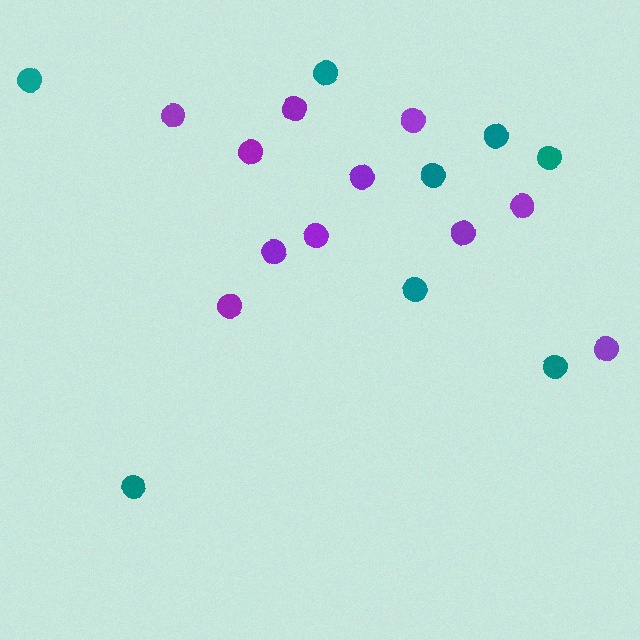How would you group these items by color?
There are 2 groups: one group of purple circles (11) and one group of teal circles (8).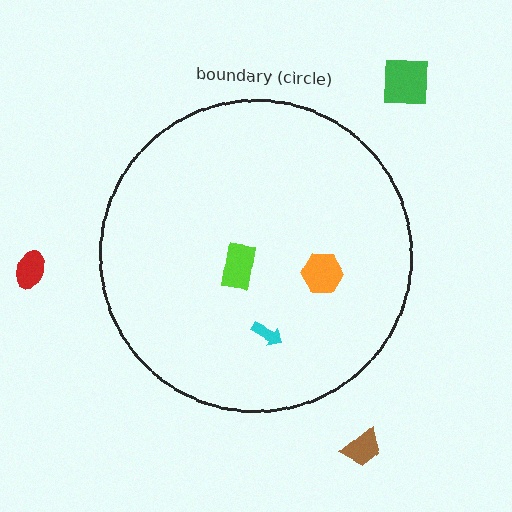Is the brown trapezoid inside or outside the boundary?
Outside.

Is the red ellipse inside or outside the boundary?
Outside.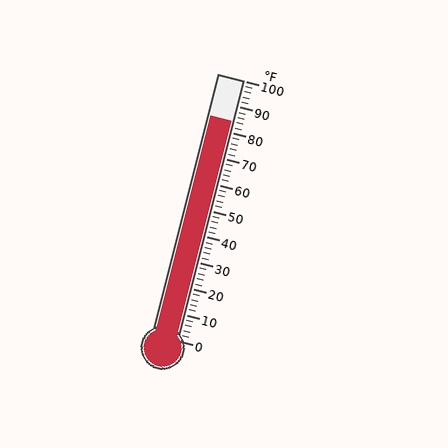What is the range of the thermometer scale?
The thermometer scale ranges from 0°F to 100°F.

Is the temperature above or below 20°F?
The temperature is above 20°F.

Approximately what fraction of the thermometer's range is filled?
The thermometer is filled to approximately 85% of its range.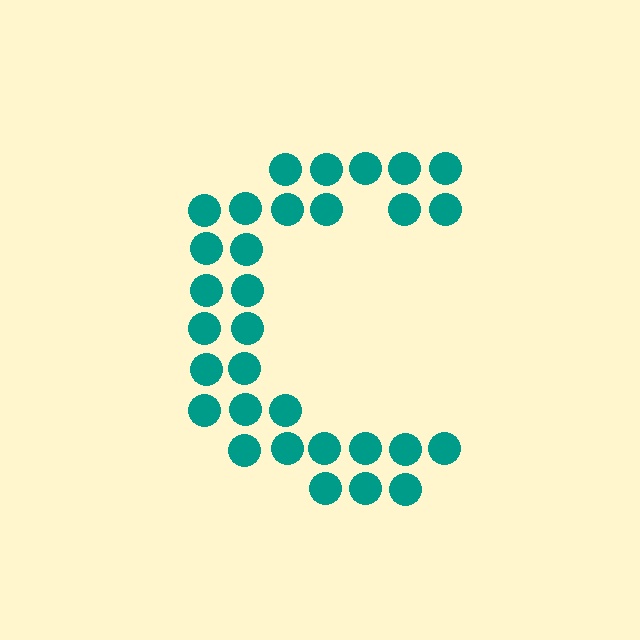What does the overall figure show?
The overall figure shows the letter C.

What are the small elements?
The small elements are circles.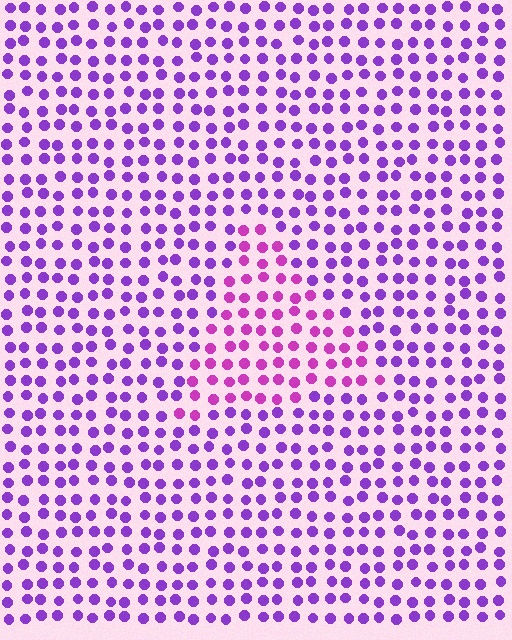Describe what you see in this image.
The image is filled with small purple elements in a uniform arrangement. A triangle-shaped region is visible where the elements are tinted to a slightly different hue, forming a subtle color boundary.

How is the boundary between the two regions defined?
The boundary is defined purely by a slight shift in hue (about 33 degrees). Spacing, size, and orientation are identical on both sides.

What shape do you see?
I see a triangle.